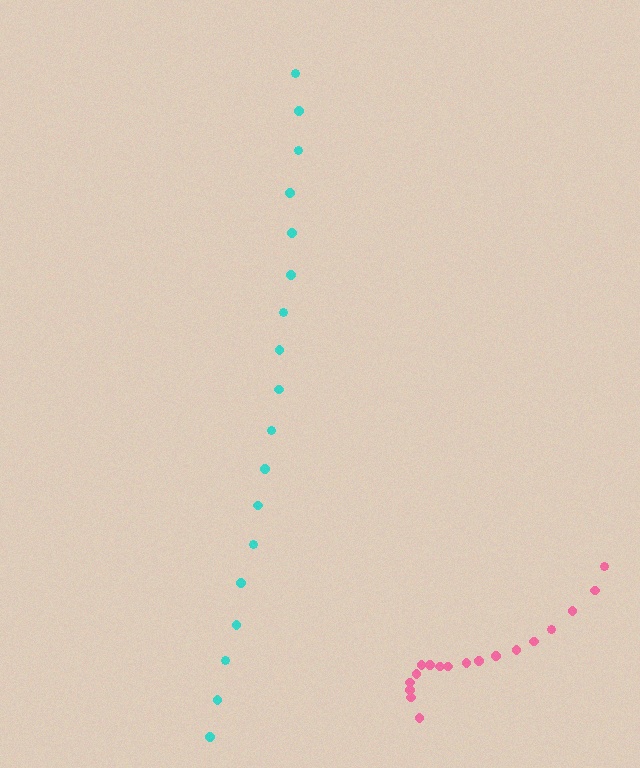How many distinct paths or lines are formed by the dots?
There are 2 distinct paths.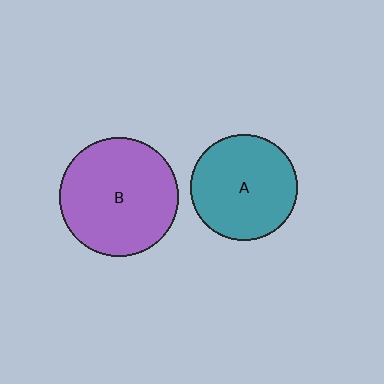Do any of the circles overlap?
No, none of the circles overlap.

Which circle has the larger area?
Circle B (purple).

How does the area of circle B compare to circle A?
Approximately 1.2 times.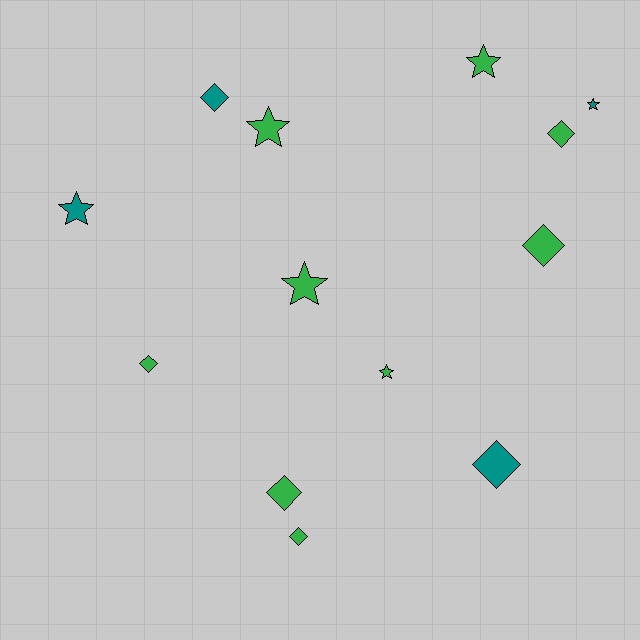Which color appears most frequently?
Green, with 9 objects.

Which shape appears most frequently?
Diamond, with 7 objects.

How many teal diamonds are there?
There are 2 teal diamonds.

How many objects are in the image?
There are 13 objects.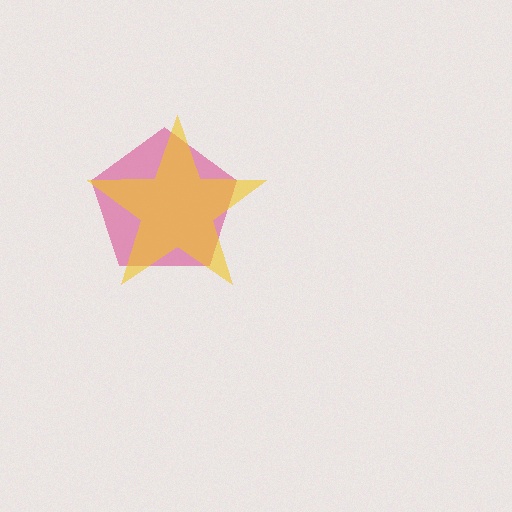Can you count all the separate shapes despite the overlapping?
Yes, there are 2 separate shapes.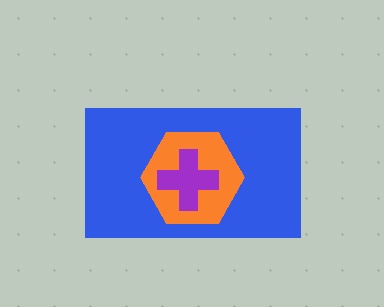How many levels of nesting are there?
3.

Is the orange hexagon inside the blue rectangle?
Yes.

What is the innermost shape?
The purple cross.